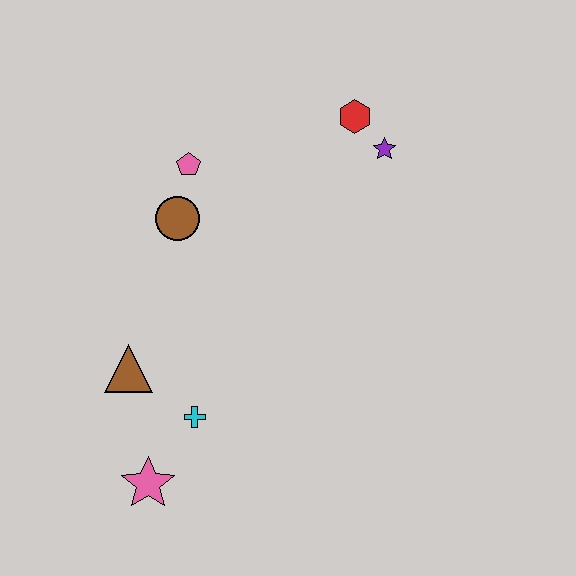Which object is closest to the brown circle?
The pink pentagon is closest to the brown circle.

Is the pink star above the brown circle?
No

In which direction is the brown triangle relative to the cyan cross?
The brown triangle is to the left of the cyan cross.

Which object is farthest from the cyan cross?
The red hexagon is farthest from the cyan cross.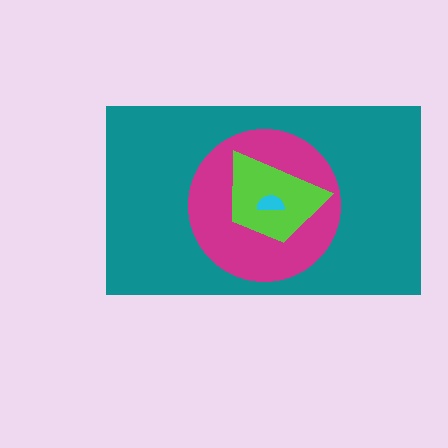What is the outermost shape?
The teal rectangle.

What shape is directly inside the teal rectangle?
The magenta circle.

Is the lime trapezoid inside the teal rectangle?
Yes.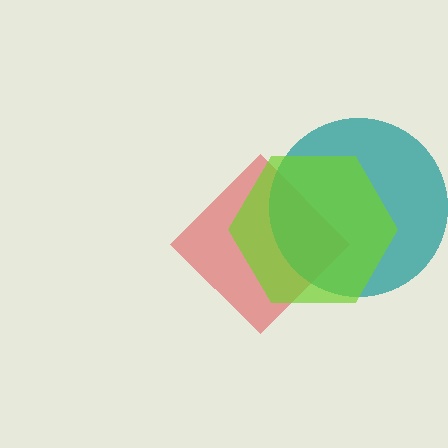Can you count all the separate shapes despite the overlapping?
Yes, there are 3 separate shapes.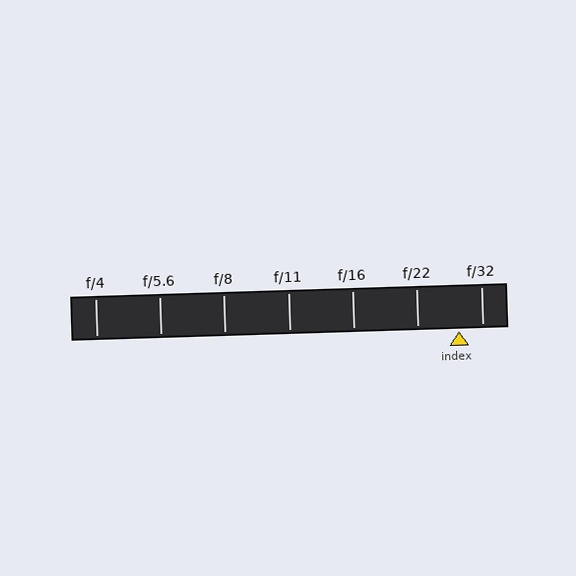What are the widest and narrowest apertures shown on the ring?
The widest aperture shown is f/4 and the narrowest is f/32.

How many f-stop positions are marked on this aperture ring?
There are 7 f-stop positions marked.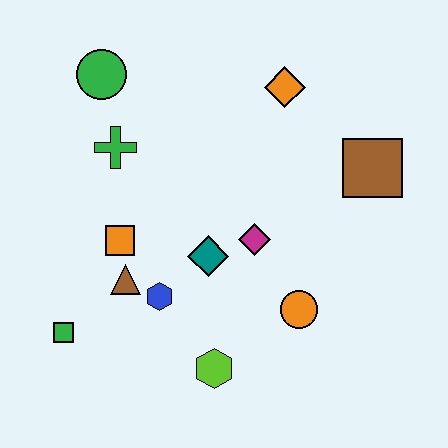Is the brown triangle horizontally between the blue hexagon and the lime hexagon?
No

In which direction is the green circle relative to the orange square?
The green circle is above the orange square.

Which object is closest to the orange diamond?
The brown square is closest to the orange diamond.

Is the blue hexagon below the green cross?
Yes